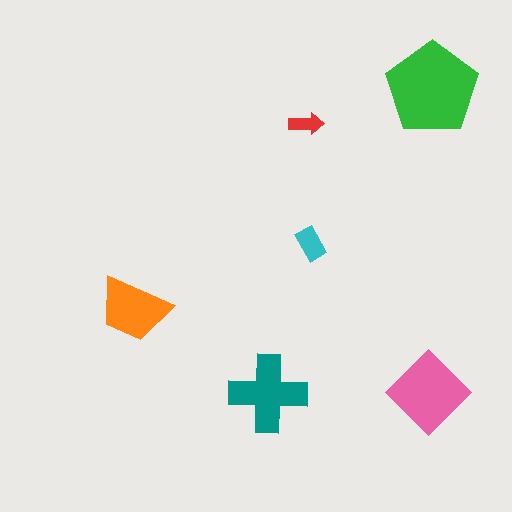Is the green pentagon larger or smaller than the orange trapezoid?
Larger.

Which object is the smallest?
The red arrow.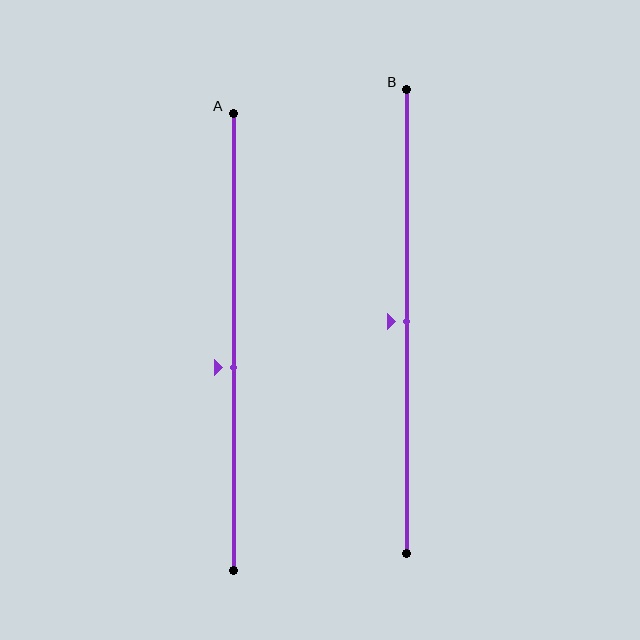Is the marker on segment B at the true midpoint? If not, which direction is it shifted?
Yes, the marker on segment B is at the true midpoint.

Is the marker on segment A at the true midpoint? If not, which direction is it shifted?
No, the marker on segment A is shifted downward by about 6% of the segment length.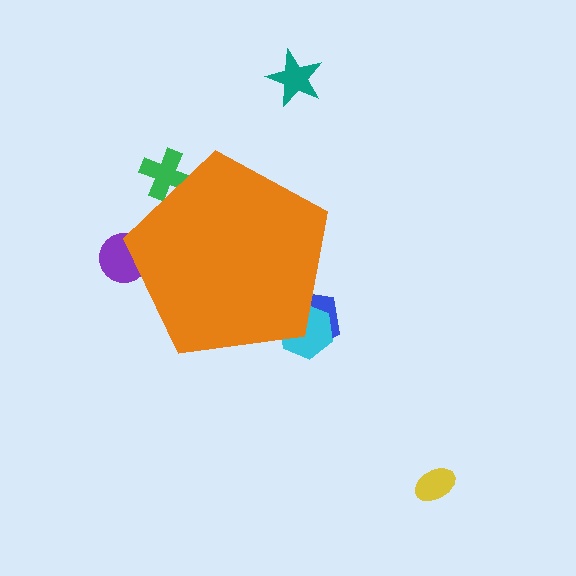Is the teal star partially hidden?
No, the teal star is fully visible.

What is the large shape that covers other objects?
An orange pentagon.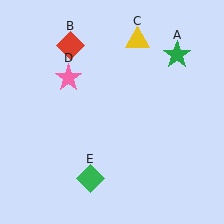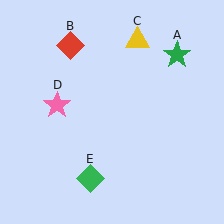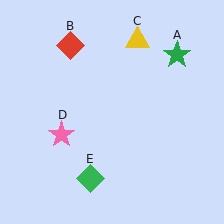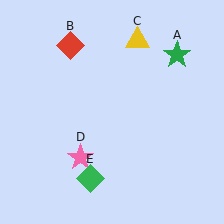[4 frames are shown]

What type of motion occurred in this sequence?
The pink star (object D) rotated counterclockwise around the center of the scene.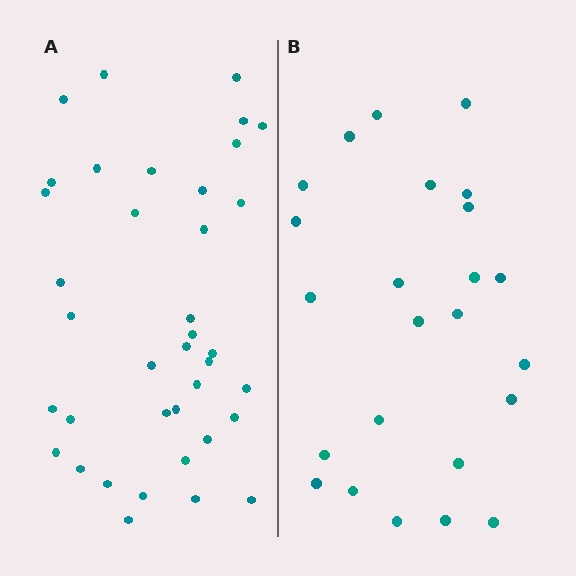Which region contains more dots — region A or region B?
Region A (the left region) has more dots.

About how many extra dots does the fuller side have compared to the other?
Region A has approximately 15 more dots than region B.